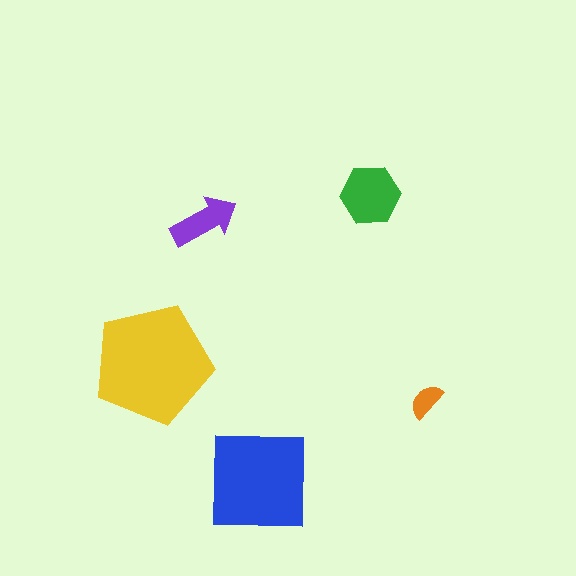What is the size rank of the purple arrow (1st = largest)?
4th.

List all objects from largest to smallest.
The yellow pentagon, the blue square, the green hexagon, the purple arrow, the orange semicircle.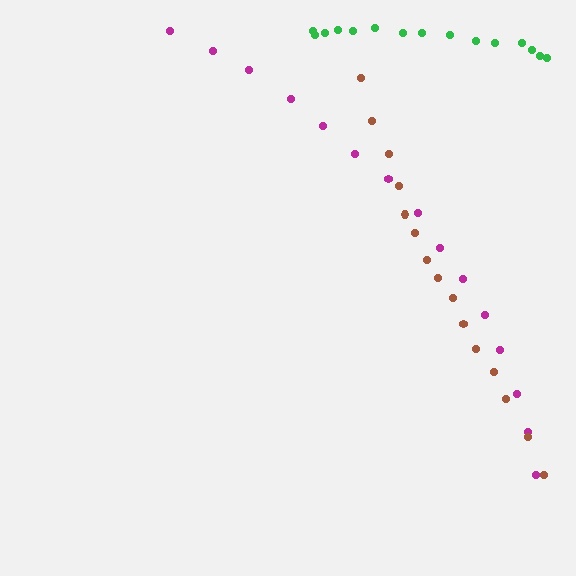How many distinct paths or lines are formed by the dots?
There are 3 distinct paths.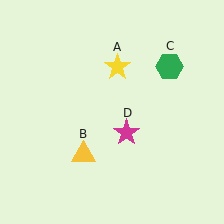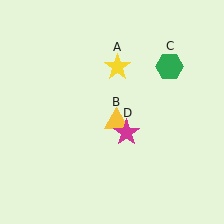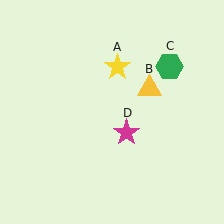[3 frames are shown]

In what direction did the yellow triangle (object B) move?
The yellow triangle (object B) moved up and to the right.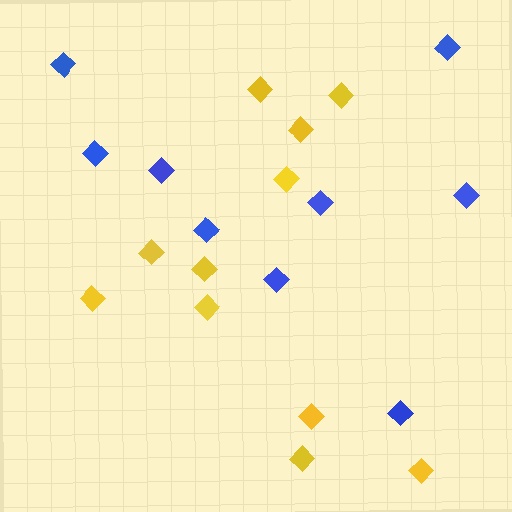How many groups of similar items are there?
There are 2 groups: one group of blue diamonds (9) and one group of yellow diamonds (11).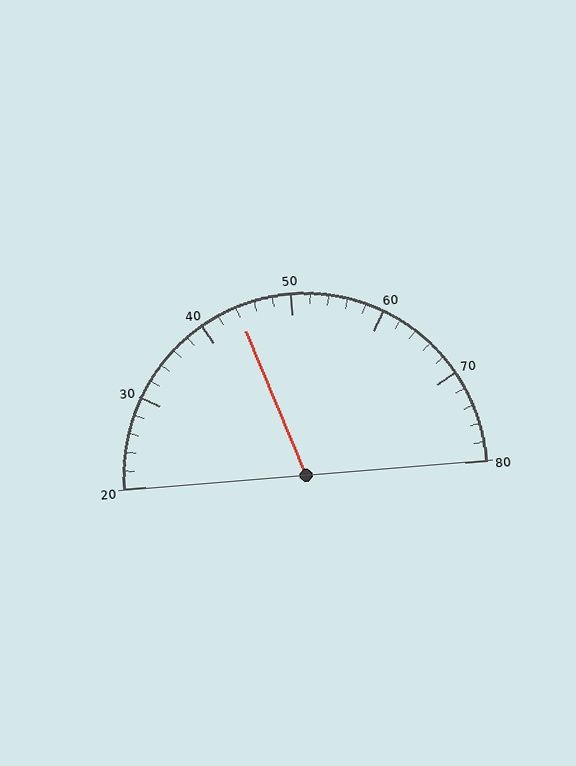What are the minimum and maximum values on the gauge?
The gauge ranges from 20 to 80.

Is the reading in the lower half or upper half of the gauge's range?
The reading is in the lower half of the range (20 to 80).